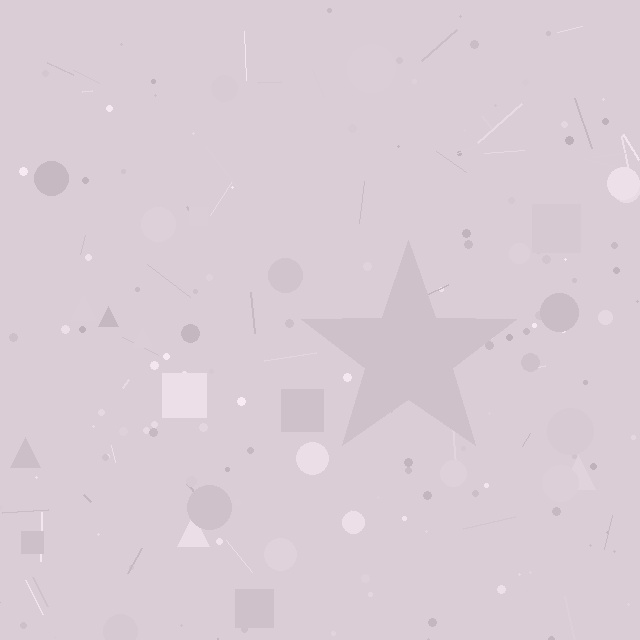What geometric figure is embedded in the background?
A star is embedded in the background.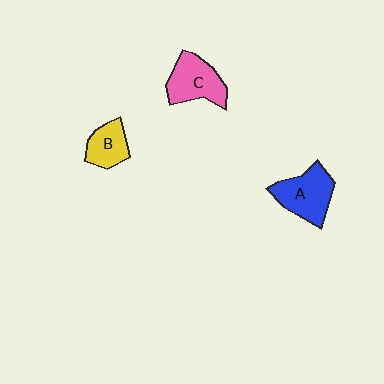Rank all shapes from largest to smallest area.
From largest to smallest: A (blue), C (pink), B (yellow).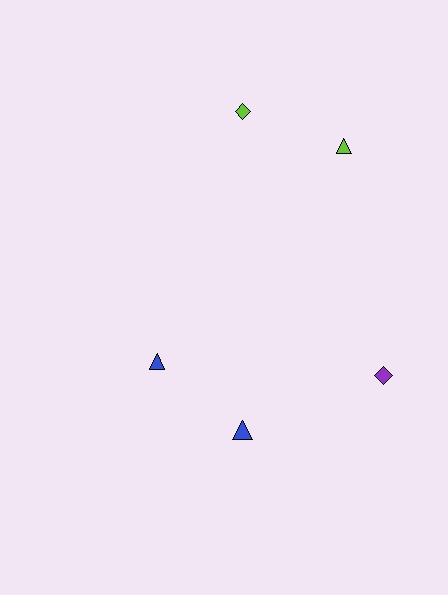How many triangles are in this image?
There are 3 triangles.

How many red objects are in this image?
There are no red objects.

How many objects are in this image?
There are 5 objects.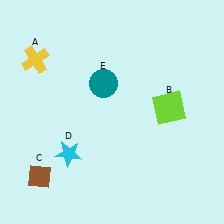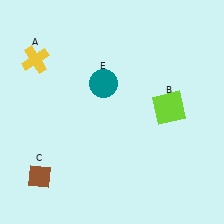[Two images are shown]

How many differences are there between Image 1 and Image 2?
There is 1 difference between the two images.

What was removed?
The cyan star (D) was removed in Image 2.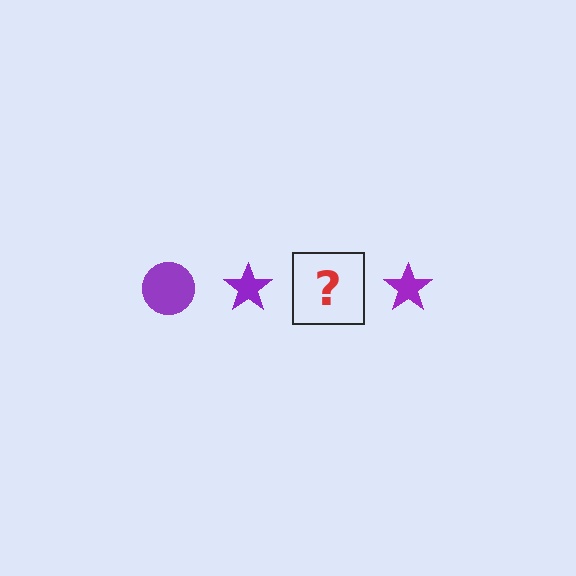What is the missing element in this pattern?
The missing element is a purple circle.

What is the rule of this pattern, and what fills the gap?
The rule is that the pattern cycles through circle, star shapes in purple. The gap should be filled with a purple circle.